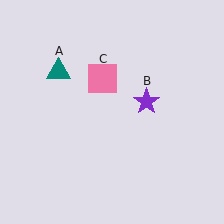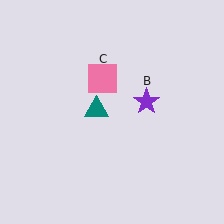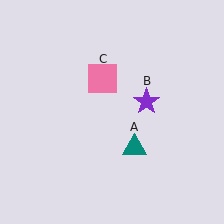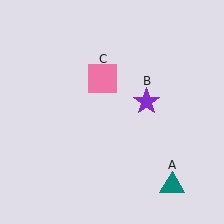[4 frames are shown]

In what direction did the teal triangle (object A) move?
The teal triangle (object A) moved down and to the right.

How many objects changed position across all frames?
1 object changed position: teal triangle (object A).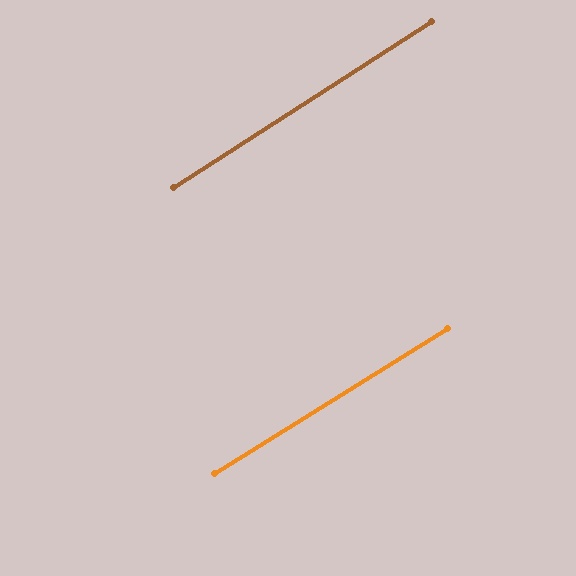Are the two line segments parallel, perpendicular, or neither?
Parallel — their directions differ by only 1.0°.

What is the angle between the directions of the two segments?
Approximately 1 degree.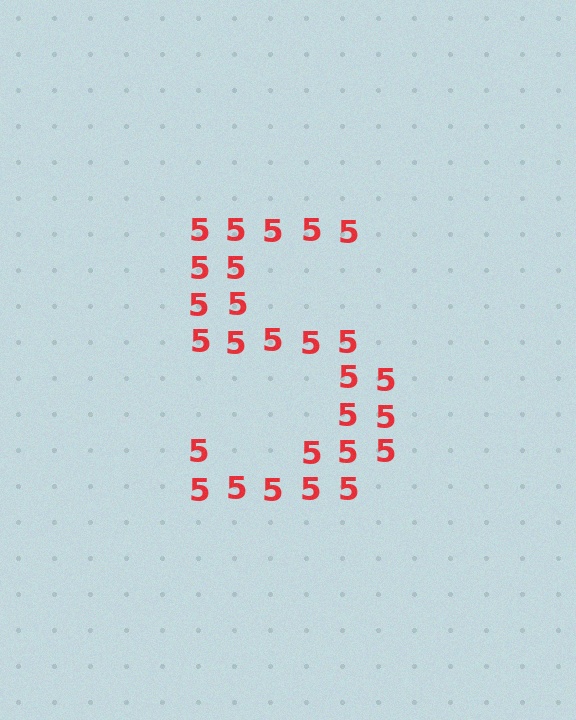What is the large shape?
The large shape is the digit 5.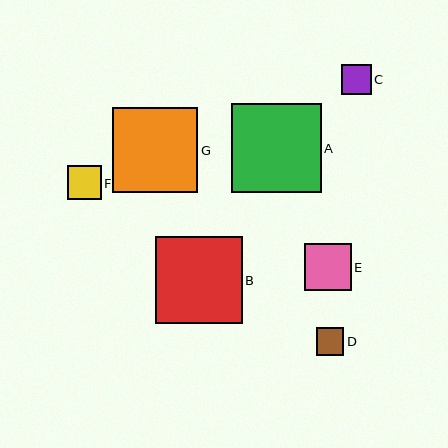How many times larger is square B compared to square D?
Square B is approximately 3.2 times the size of square D.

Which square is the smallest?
Square D is the smallest with a size of approximately 27 pixels.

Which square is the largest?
Square A is the largest with a size of approximately 90 pixels.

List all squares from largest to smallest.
From largest to smallest: A, B, G, E, F, C, D.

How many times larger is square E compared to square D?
Square E is approximately 1.7 times the size of square D.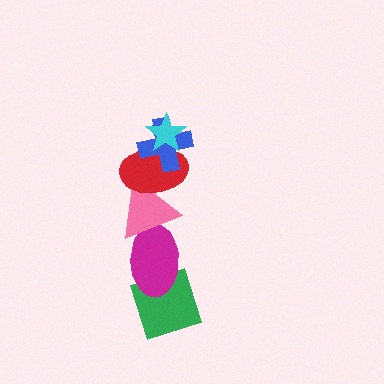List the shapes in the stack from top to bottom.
From top to bottom: the cyan star, the blue cross, the red ellipse, the pink triangle, the magenta ellipse, the green diamond.